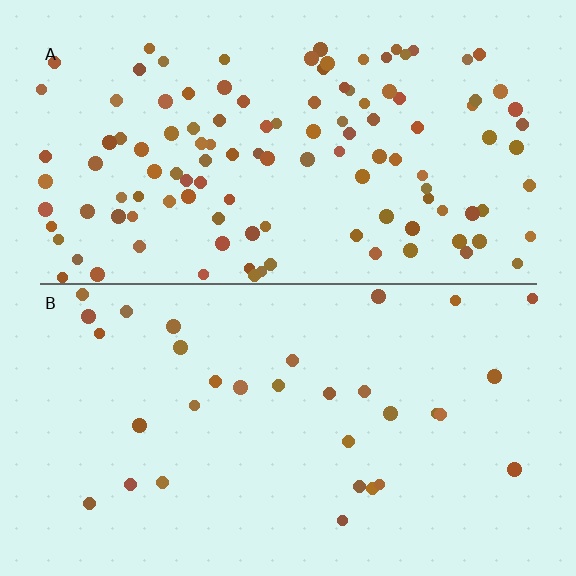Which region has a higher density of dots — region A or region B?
A (the top).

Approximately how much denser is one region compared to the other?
Approximately 3.7× — region A over region B.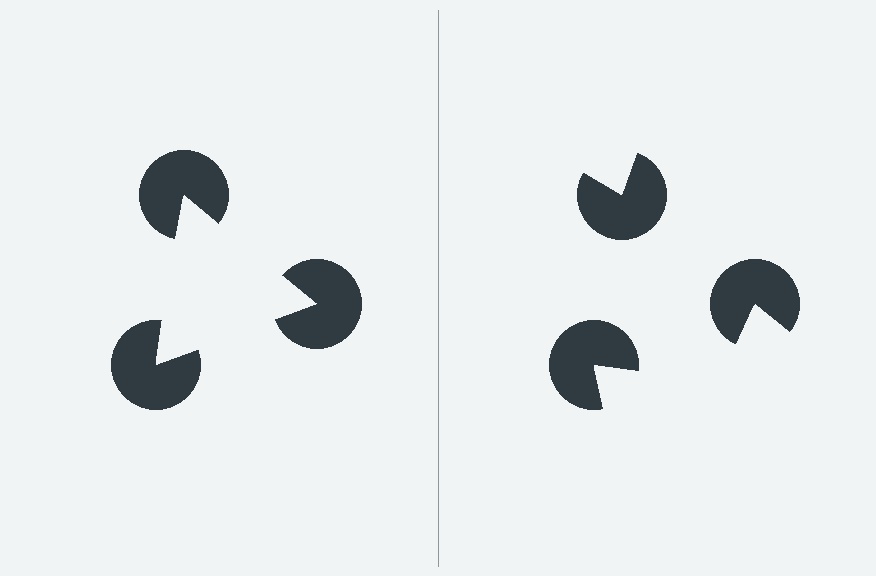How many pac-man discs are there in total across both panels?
6 — 3 on each side.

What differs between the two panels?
The pac-man discs are positioned identically on both sides; only the wedge orientations differ. On the left they align to a triangle; on the right they are misaligned.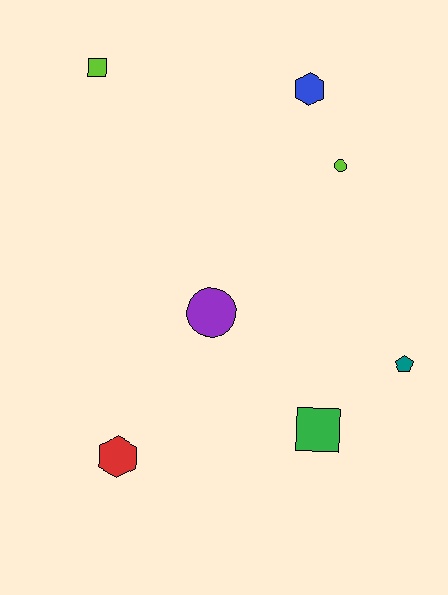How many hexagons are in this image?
There are 2 hexagons.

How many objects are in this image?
There are 7 objects.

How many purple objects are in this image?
There is 1 purple object.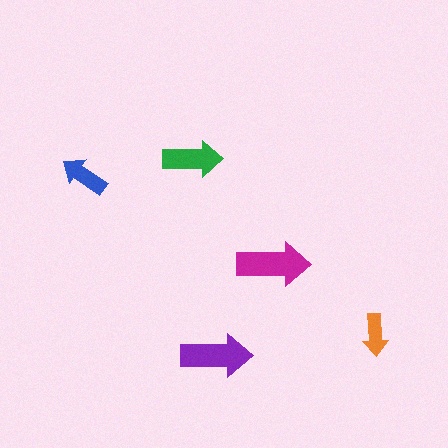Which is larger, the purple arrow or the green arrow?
The purple one.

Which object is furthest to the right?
The orange arrow is rightmost.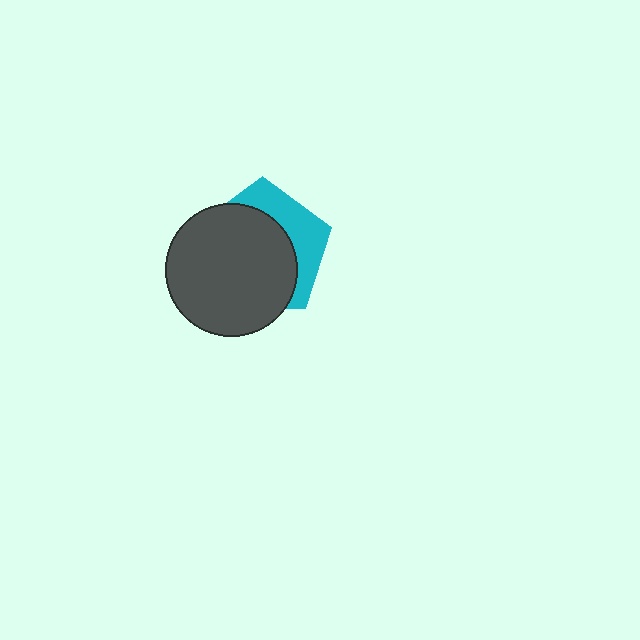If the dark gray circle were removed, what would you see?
You would see the complete cyan pentagon.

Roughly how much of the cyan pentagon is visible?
A small part of it is visible (roughly 33%).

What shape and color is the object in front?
The object in front is a dark gray circle.